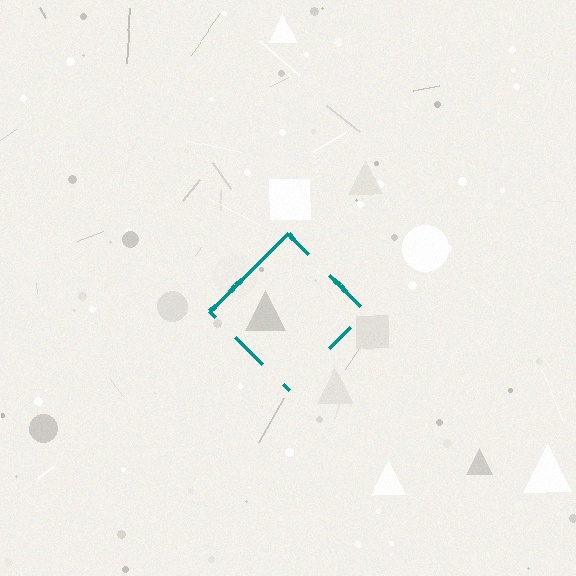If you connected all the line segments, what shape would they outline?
They would outline a diamond.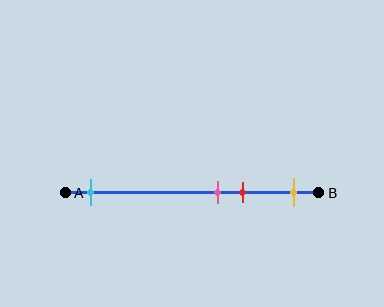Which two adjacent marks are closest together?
The pink and red marks are the closest adjacent pair.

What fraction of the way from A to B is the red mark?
The red mark is approximately 70% (0.7) of the way from A to B.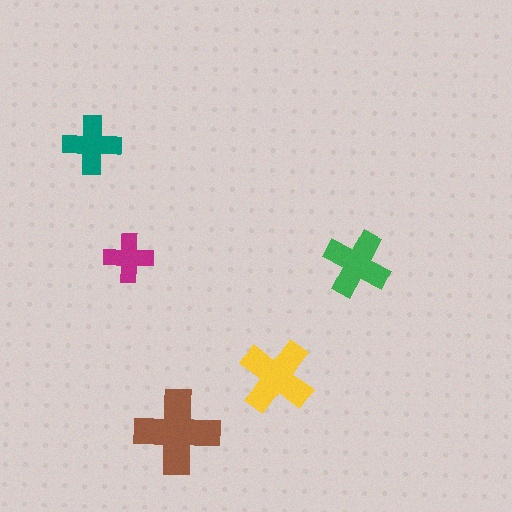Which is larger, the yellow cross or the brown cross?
The brown one.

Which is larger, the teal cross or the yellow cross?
The yellow one.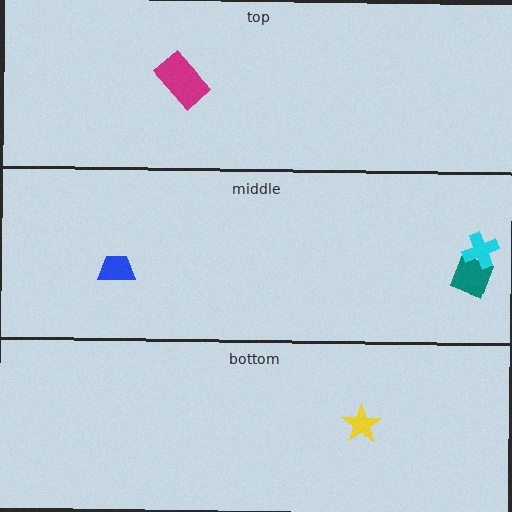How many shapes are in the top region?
1.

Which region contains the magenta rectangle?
The top region.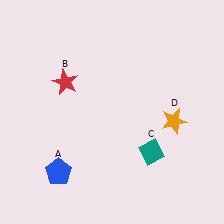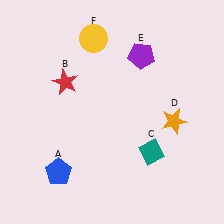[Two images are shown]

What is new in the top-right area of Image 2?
A purple pentagon (E) was added in the top-right area of Image 2.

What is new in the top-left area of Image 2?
A yellow circle (F) was added in the top-left area of Image 2.